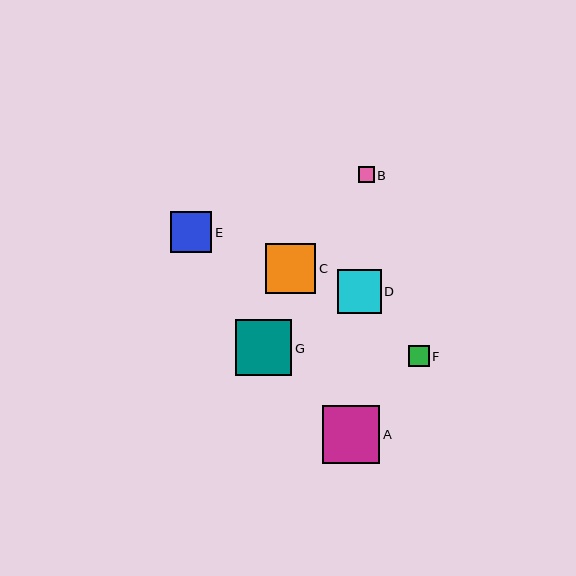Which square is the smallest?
Square B is the smallest with a size of approximately 16 pixels.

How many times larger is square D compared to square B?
Square D is approximately 2.8 times the size of square B.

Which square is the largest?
Square A is the largest with a size of approximately 58 pixels.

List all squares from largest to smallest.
From largest to smallest: A, G, C, D, E, F, B.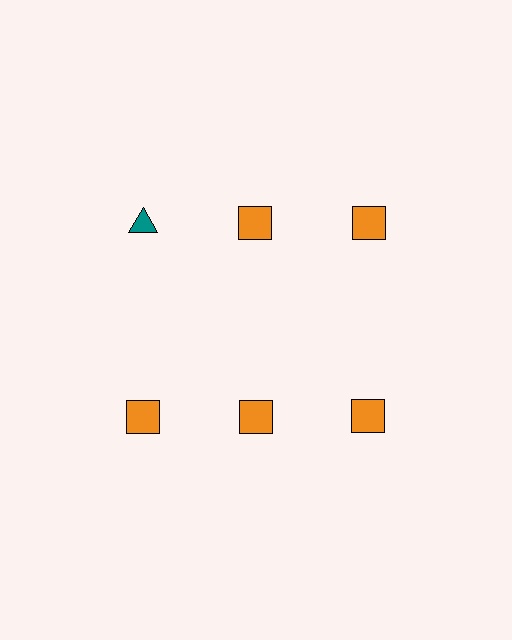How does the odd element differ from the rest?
It differs in both color (teal instead of orange) and shape (triangle instead of square).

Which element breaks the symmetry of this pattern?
The teal triangle in the top row, leftmost column breaks the symmetry. All other shapes are orange squares.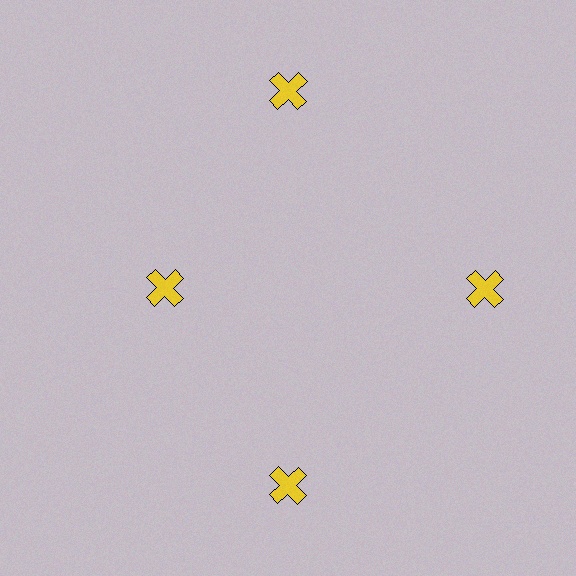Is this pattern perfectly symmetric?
No. The 4 yellow crosses are arranged in a ring, but one element near the 9 o'clock position is pulled inward toward the center, breaking the 4-fold rotational symmetry.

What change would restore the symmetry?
The symmetry would be restored by moving it outward, back onto the ring so that all 4 crosses sit at equal angles and equal distance from the center.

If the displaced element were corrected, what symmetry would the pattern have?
It would have 4-fold rotational symmetry — the pattern would map onto itself every 90 degrees.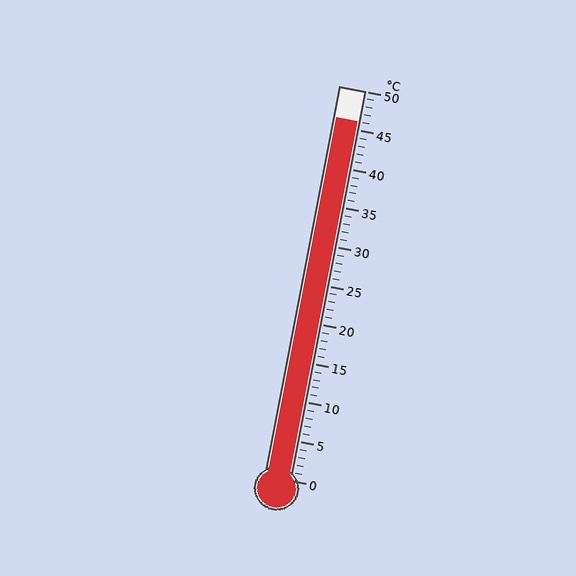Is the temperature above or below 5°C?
The temperature is above 5°C.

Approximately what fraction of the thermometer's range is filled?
The thermometer is filled to approximately 90% of its range.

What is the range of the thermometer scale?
The thermometer scale ranges from 0°C to 50°C.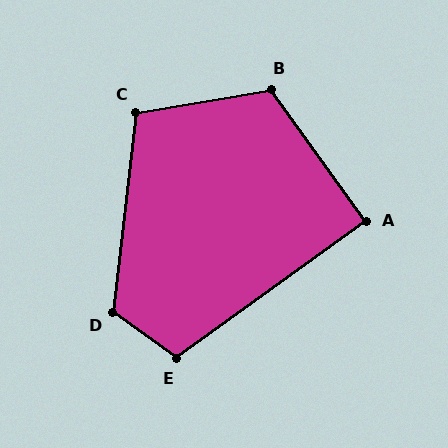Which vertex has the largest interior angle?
D, at approximately 119 degrees.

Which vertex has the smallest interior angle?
A, at approximately 90 degrees.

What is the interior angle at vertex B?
Approximately 116 degrees (obtuse).